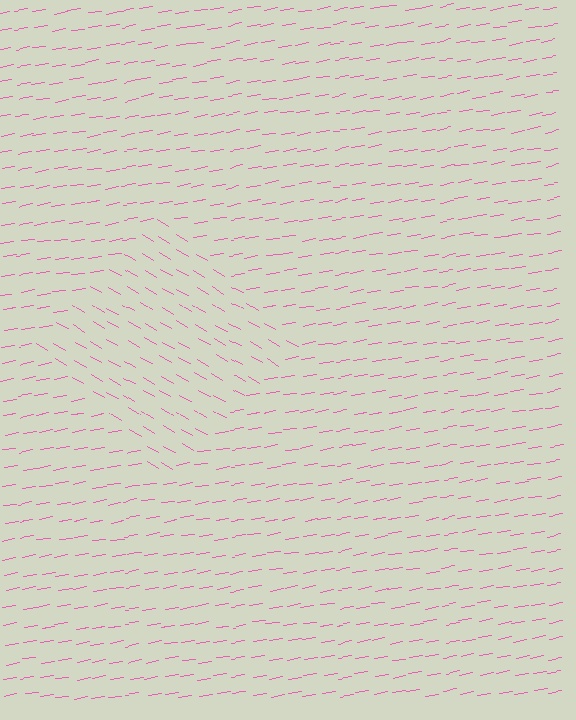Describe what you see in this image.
The image is filled with small pink line segments. A diamond region in the image has lines oriented differently from the surrounding lines, creating a visible texture boundary.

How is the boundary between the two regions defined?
The boundary is defined purely by a change in line orientation (approximately 39 degrees difference). All lines are the same color and thickness.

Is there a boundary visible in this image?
Yes, there is a texture boundary formed by a change in line orientation.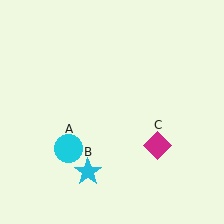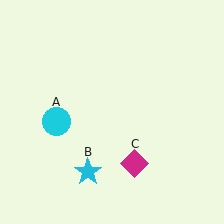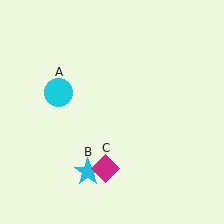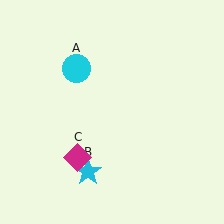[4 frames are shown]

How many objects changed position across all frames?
2 objects changed position: cyan circle (object A), magenta diamond (object C).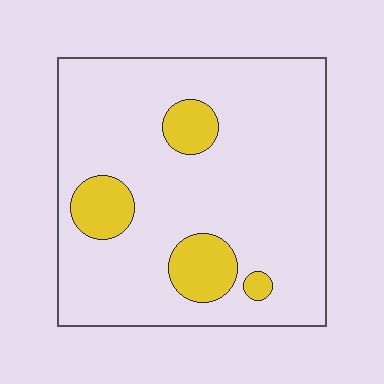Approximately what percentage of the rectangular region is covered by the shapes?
Approximately 15%.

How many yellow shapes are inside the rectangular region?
4.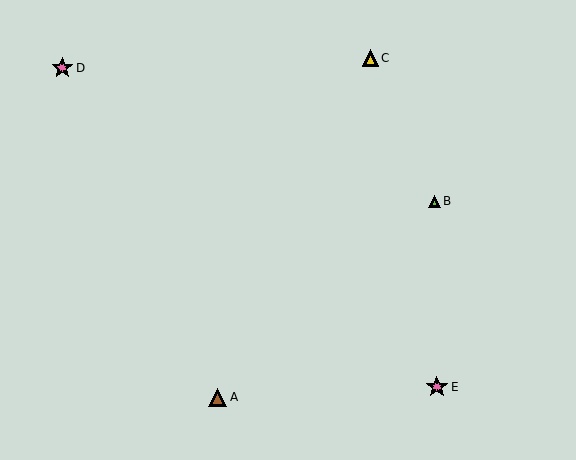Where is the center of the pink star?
The center of the pink star is at (62, 68).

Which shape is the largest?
The pink star (labeled E) is the largest.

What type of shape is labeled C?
Shape C is a yellow triangle.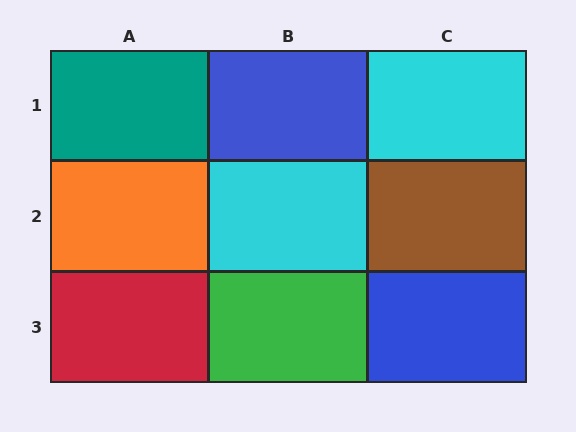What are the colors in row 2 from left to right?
Orange, cyan, brown.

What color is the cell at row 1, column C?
Cyan.